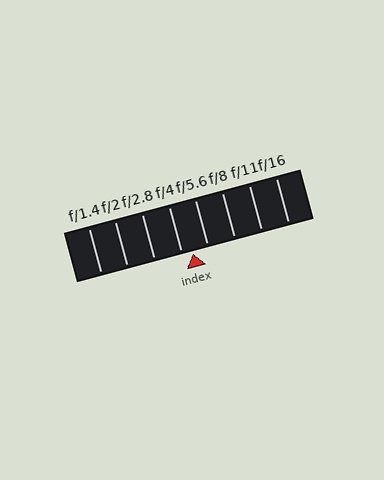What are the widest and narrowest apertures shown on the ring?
The widest aperture shown is f/1.4 and the narrowest is f/16.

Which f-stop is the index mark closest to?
The index mark is closest to f/4.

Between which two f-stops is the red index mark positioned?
The index mark is between f/4 and f/5.6.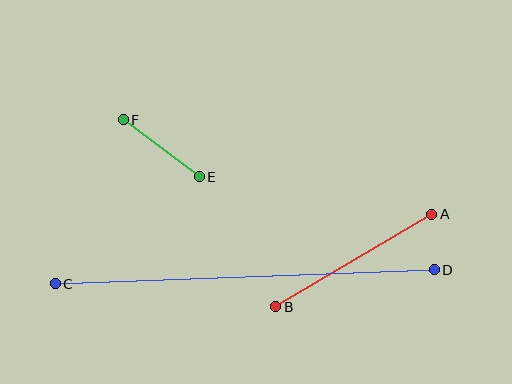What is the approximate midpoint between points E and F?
The midpoint is at approximately (161, 148) pixels.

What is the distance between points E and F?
The distance is approximately 95 pixels.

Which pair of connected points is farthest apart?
Points C and D are farthest apart.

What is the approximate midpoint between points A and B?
The midpoint is at approximately (354, 260) pixels.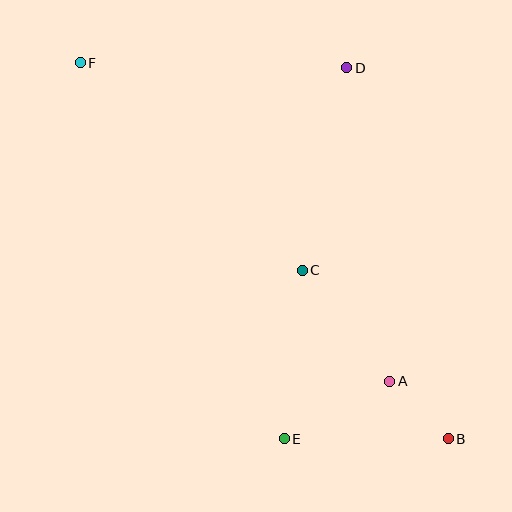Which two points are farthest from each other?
Points B and F are farthest from each other.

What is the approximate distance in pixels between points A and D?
The distance between A and D is approximately 316 pixels.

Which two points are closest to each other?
Points A and B are closest to each other.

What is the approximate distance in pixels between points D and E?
The distance between D and E is approximately 376 pixels.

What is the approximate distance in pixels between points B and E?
The distance between B and E is approximately 164 pixels.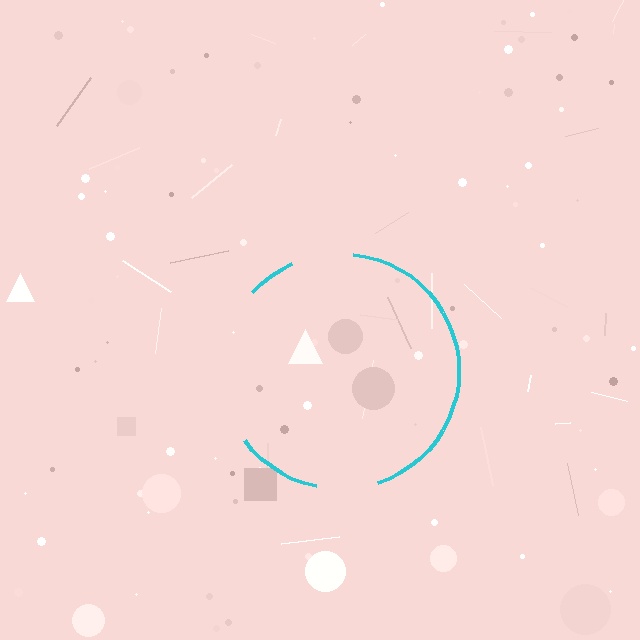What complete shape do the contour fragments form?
The contour fragments form a circle.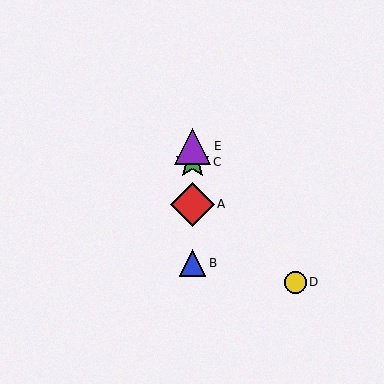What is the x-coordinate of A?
Object A is at x≈193.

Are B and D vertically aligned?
No, B is at x≈193 and D is at x≈295.